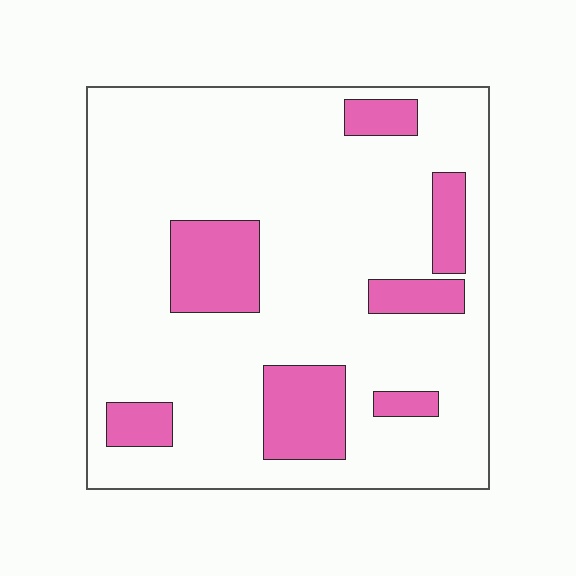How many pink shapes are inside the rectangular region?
7.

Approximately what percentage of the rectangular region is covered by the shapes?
Approximately 20%.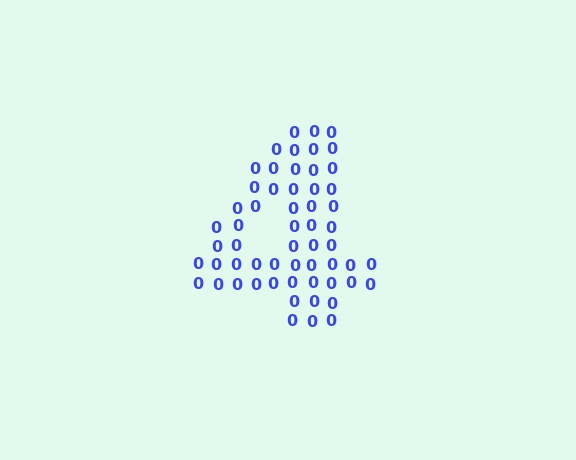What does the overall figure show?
The overall figure shows the digit 4.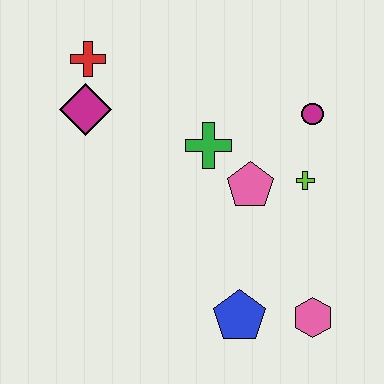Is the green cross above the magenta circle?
No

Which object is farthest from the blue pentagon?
The red cross is farthest from the blue pentagon.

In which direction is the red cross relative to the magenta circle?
The red cross is to the left of the magenta circle.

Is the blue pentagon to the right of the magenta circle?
No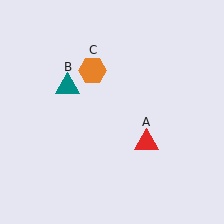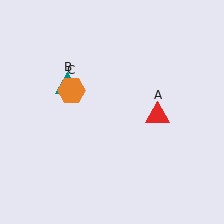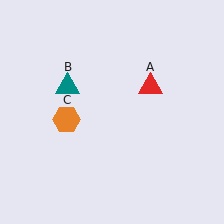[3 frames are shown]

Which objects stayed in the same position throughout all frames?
Teal triangle (object B) remained stationary.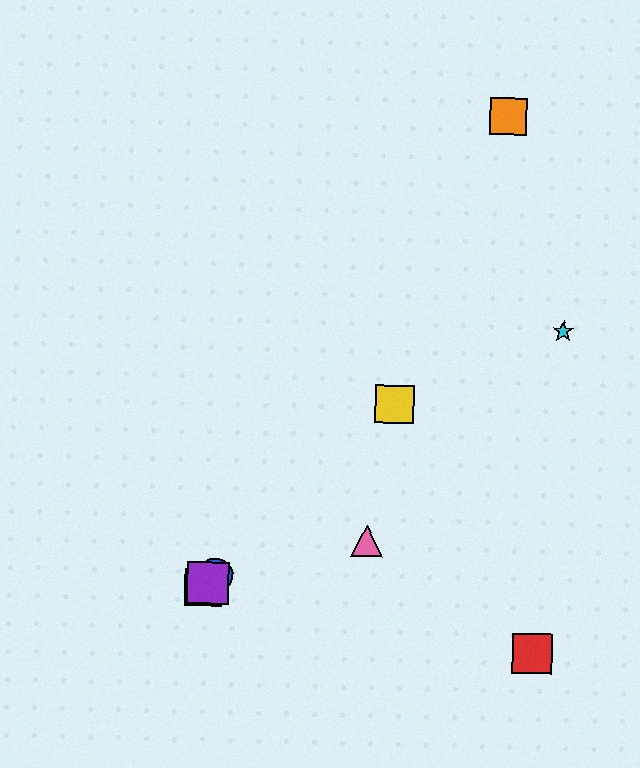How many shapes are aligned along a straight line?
4 shapes (the blue circle, the green square, the yellow square, the purple square) are aligned along a straight line.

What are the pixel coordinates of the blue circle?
The blue circle is at (215, 576).